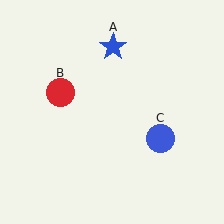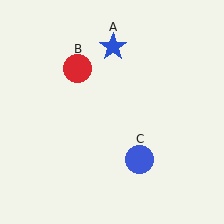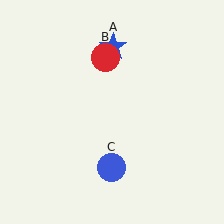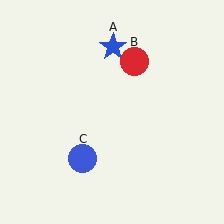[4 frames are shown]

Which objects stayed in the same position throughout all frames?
Blue star (object A) remained stationary.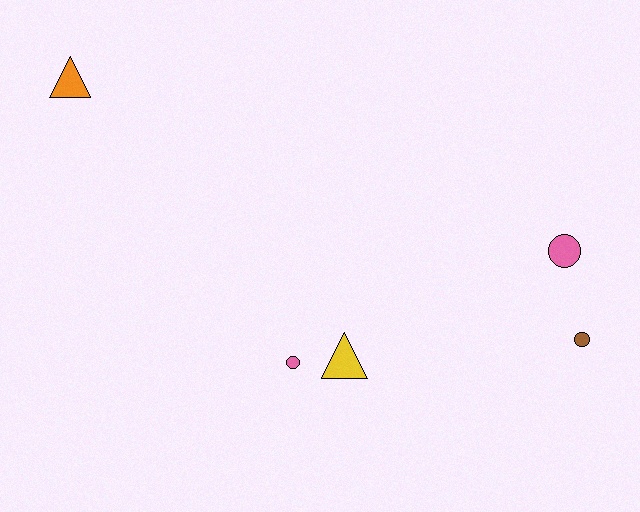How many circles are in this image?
There are 3 circles.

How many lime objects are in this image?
There are no lime objects.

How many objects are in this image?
There are 5 objects.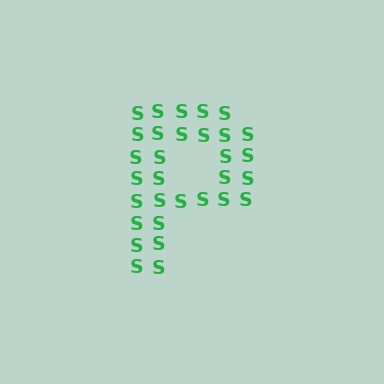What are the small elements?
The small elements are letter S's.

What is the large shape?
The large shape is the letter P.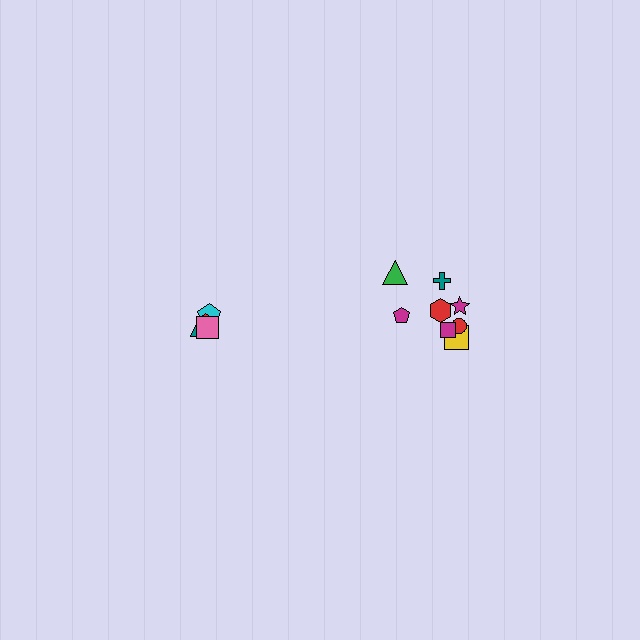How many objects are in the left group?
There are 4 objects.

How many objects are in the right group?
There are 8 objects.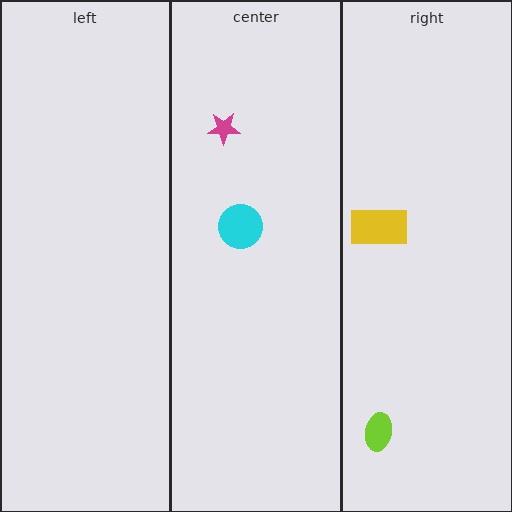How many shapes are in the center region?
2.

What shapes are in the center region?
The magenta star, the cyan circle.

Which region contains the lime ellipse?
The right region.